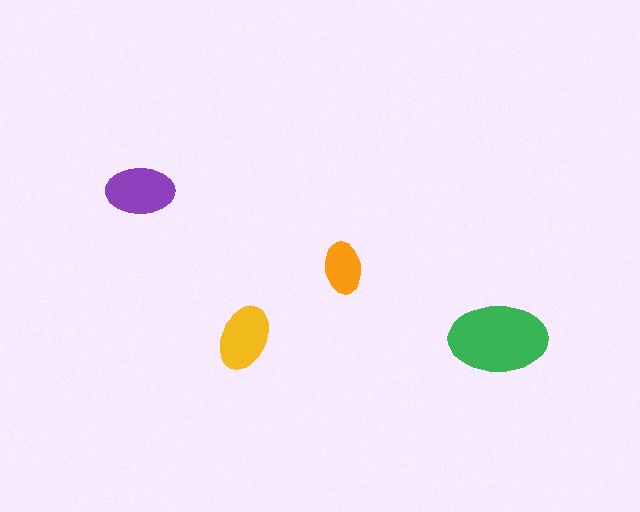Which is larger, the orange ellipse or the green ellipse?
The green one.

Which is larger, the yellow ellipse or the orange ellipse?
The yellow one.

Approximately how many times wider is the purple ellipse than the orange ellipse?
About 1.5 times wider.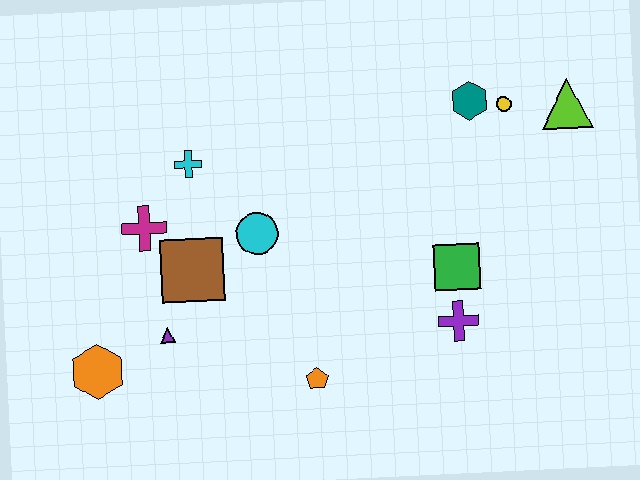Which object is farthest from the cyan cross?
The lime triangle is farthest from the cyan cross.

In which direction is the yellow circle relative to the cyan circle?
The yellow circle is to the right of the cyan circle.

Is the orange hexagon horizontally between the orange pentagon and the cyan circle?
No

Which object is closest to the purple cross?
The green square is closest to the purple cross.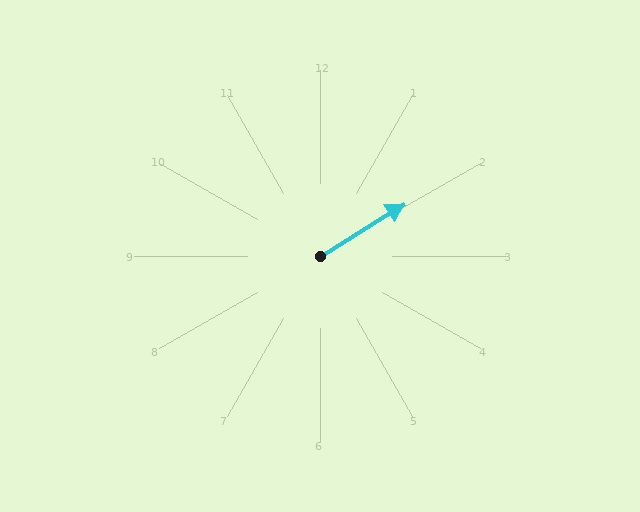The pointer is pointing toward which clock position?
Roughly 2 o'clock.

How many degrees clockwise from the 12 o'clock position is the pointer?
Approximately 58 degrees.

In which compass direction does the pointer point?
Northeast.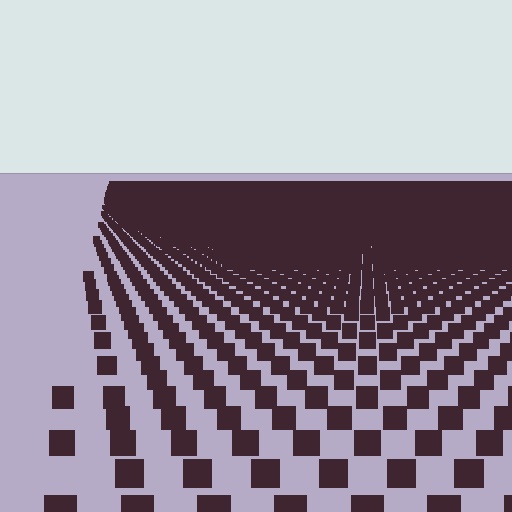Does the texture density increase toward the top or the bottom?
Density increases toward the top.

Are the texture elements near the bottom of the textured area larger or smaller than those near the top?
Larger. Near the bottom, elements are closer to the viewer and appear at a bigger on-screen size.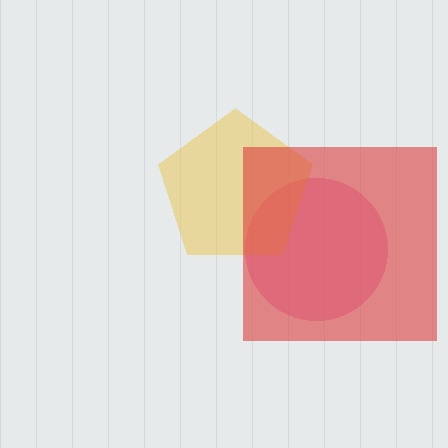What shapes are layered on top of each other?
The layered shapes are: a pink circle, a yellow pentagon, a red square.